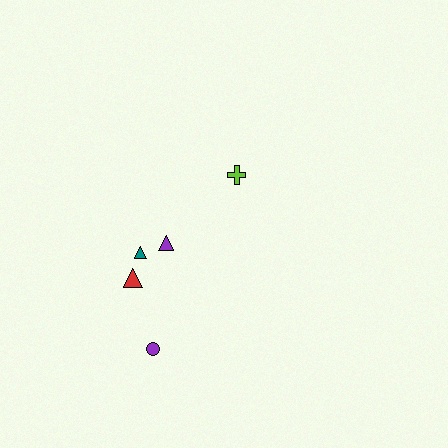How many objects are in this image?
There are 5 objects.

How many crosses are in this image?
There is 1 cross.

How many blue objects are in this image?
There are no blue objects.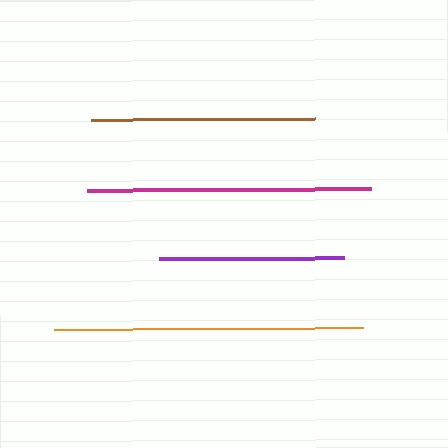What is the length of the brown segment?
The brown segment is approximately 224 pixels long.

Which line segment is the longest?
The orange line is the longest at approximately 309 pixels.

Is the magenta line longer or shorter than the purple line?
The magenta line is longer than the purple line.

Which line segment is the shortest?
The purple line is the shortest at approximately 184 pixels.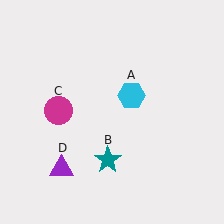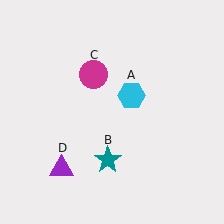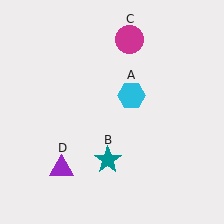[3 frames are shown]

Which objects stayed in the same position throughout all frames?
Cyan hexagon (object A) and teal star (object B) and purple triangle (object D) remained stationary.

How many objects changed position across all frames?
1 object changed position: magenta circle (object C).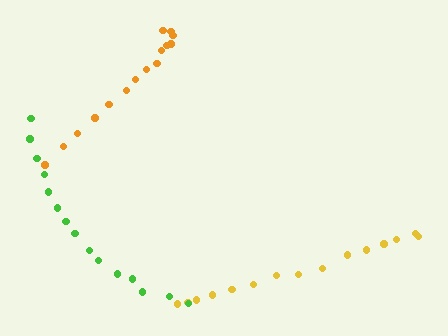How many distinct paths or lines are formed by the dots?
There are 3 distinct paths.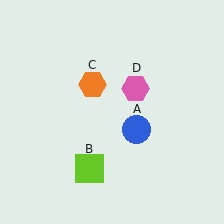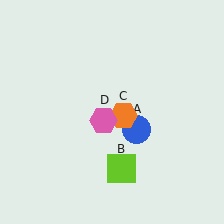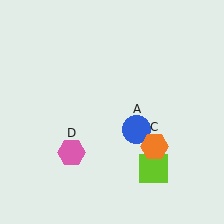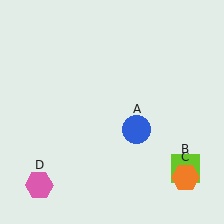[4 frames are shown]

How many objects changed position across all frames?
3 objects changed position: lime square (object B), orange hexagon (object C), pink hexagon (object D).